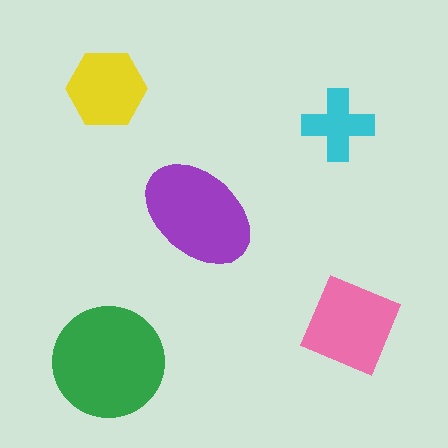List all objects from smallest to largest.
The cyan cross, the yellow hexagon, the pink square, the purple ellipse, the green circle.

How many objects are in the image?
There are 5 objects in the image.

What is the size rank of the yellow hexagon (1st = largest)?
4th.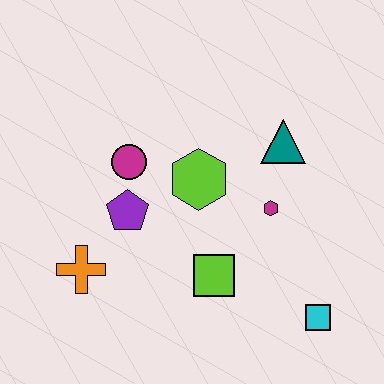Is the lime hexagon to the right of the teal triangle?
No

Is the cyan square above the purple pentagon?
No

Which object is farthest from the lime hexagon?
The cyan square is farthest from the lime hexagon.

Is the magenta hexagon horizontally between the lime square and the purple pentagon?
No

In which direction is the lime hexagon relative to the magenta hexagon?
The lime hexagon is to the left of the magenta hexagon.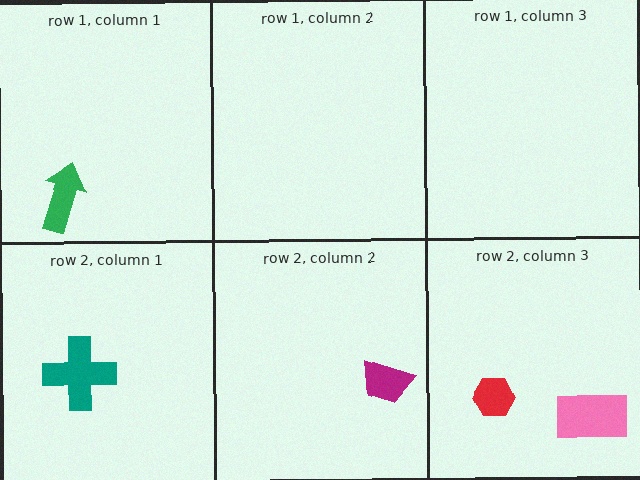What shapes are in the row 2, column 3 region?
The red hexagon, the pink rectangle.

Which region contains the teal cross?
The row 2, column 1 region.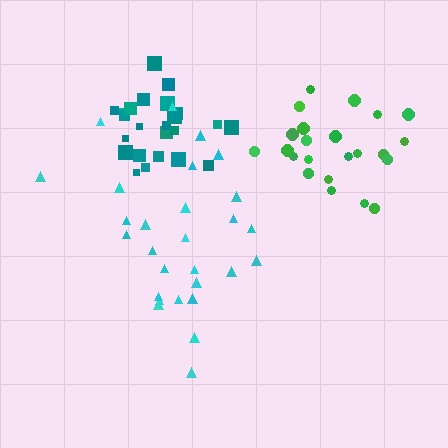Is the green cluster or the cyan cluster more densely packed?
Green.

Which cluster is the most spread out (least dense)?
Cyan.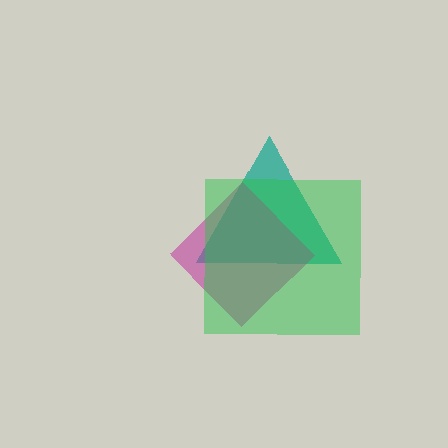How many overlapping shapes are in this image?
There are 3 overlapping shapes in the image.